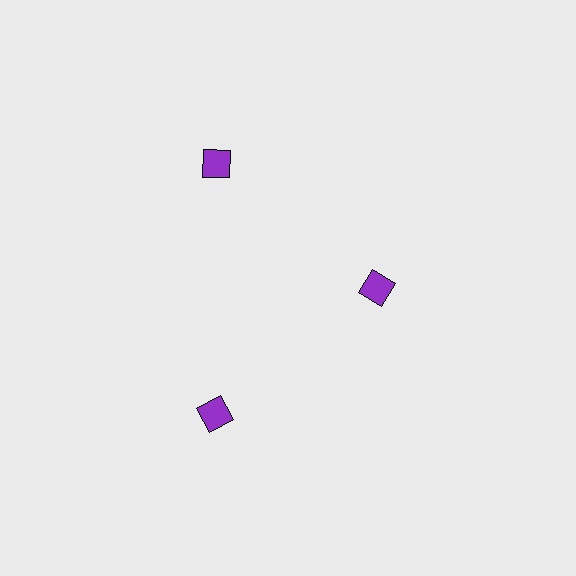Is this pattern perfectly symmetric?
No. The 3 purple diamonds are arranged in a ring, but one element near the 3 o'clock position is pulled inward toward the center, breaking the 3-fold rotational symmetry.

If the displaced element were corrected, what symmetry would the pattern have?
It would have 3-fold rotational symmetry — the pattern would map onto itself every 120 degrees.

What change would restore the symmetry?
The symmetry would be restored by moving it outward, back onto the ring so that all 3 diamonds sit at equal angles and equal distance from the center.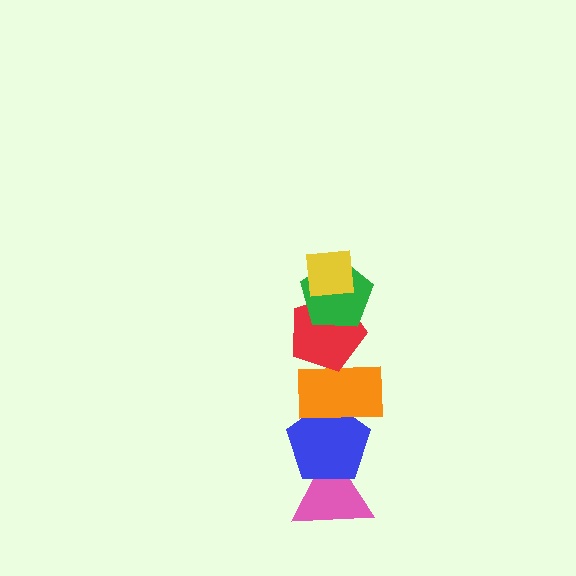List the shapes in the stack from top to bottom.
From top to bottom: the yellow square, the green pentagon, the red pentagon, the orange rectangle, the blue pentagon, the pink triangle.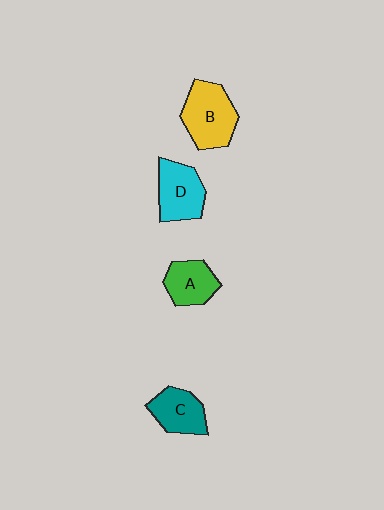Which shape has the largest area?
Shape B (yellow).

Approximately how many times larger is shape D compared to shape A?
Approximately 1.2 times.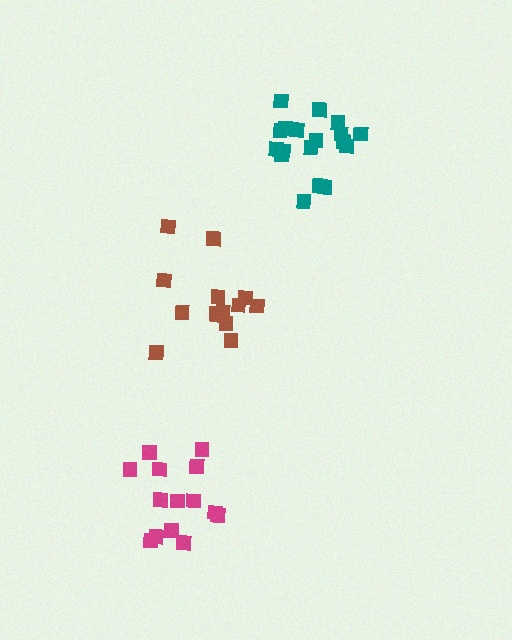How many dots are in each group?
Group 1: 14 dots, Group 2: 15 dots, Group 3: 18 dots (47 total).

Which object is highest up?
The teal cluster is topmost.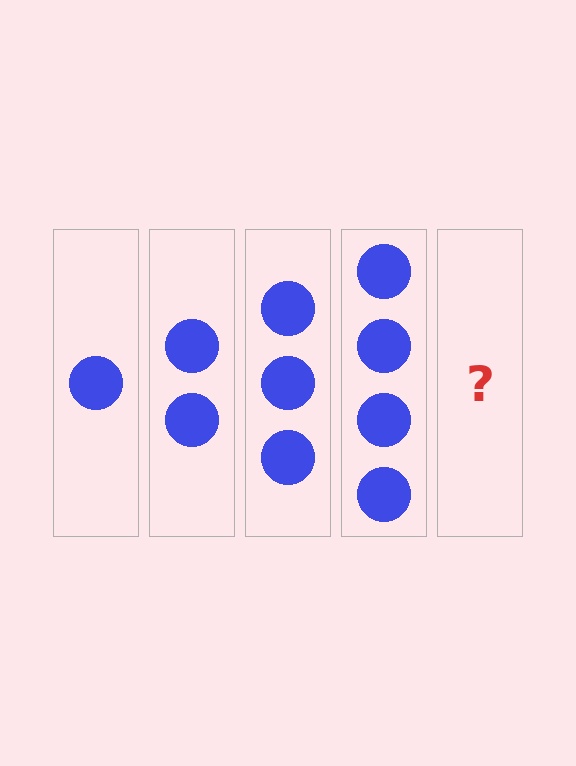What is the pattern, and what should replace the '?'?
The pattern is that each step adds one more circle. The '?' should be 5 circles.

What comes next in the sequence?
The next element should be 5 circles.